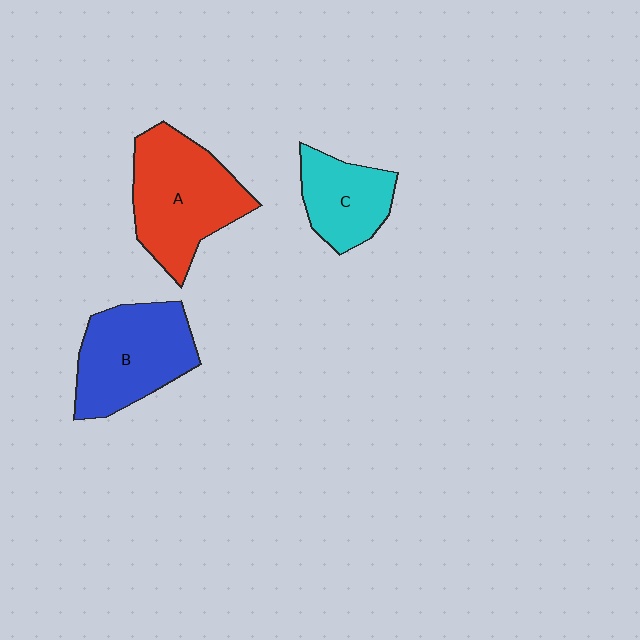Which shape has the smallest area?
Shape C (cyan).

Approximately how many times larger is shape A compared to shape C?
Approximately 1.7 times.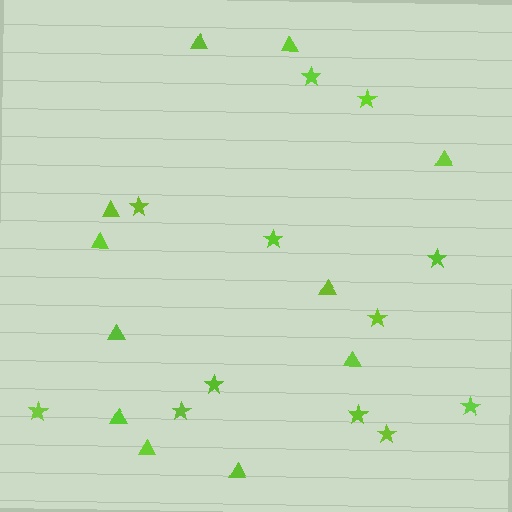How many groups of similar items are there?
There are 2 groups: one group of stars (12) and one group of triangles (11).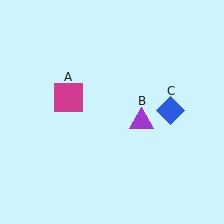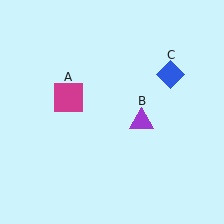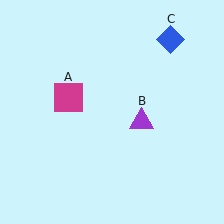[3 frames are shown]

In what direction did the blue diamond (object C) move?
The blue diamond (object C) moved up.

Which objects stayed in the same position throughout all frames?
Magenta square (object A) and purple triangle (object B) remained stationary.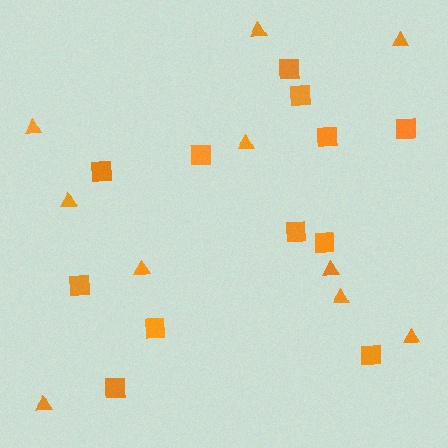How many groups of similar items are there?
There are 2 groups: one group of squares (12) and one group of triangles (10).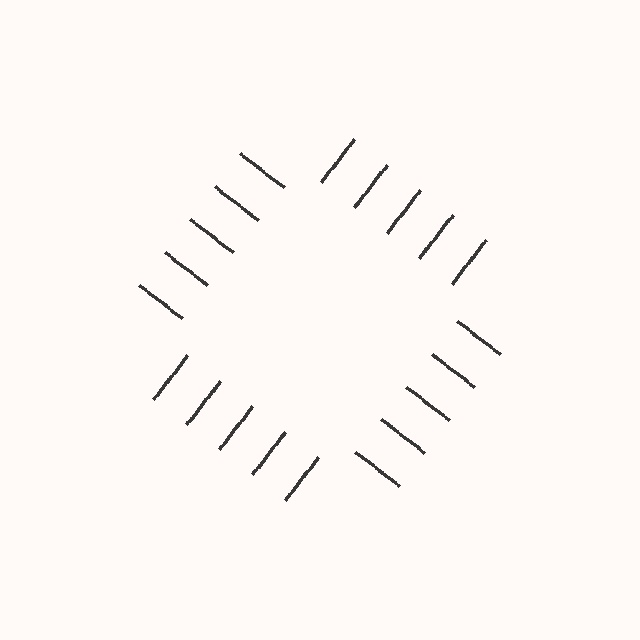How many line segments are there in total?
20 — 5 along each of the 4 edges.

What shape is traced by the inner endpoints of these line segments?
An illusory square — the line segments terminate on its edges but no continuous stroke is drawn.